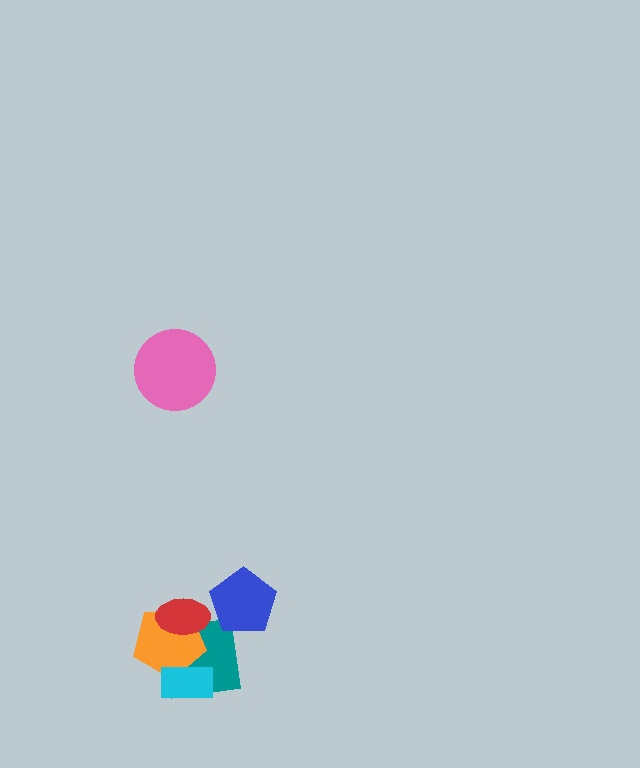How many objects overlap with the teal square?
4 objects overlap with the teal square.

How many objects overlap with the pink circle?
0 objects overlap with the pink circle.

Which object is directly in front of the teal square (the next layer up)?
The orange pentagon is directly in front of the teal square.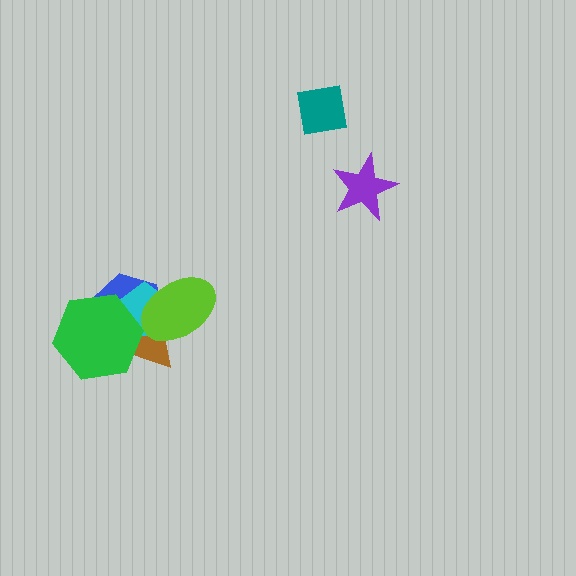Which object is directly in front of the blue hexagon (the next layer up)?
The brown triangle is directly in front of the blue hexagon.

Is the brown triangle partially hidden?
Yes, it is partially covered by another shape.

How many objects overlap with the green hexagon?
3 objects overlap with the green hexagon.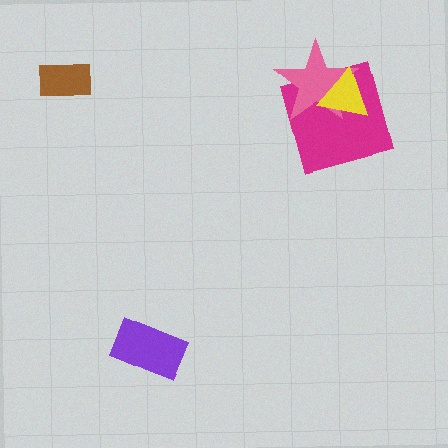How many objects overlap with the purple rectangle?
0 objects overlap with the purple rectangle.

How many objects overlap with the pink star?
2 objects overlap with the pink star.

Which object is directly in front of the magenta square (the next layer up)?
The pink star is directly in front of the magenta square.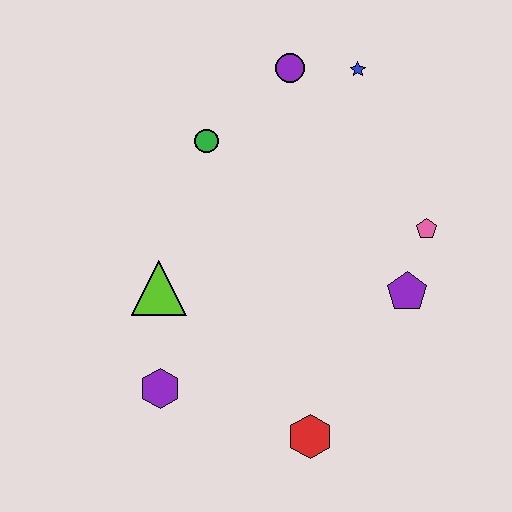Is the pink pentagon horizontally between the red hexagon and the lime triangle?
No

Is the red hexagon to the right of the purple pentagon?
No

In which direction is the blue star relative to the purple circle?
The blue star is to the right of the purple circle.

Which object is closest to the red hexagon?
The purple hexagon is closest to the red hexagon.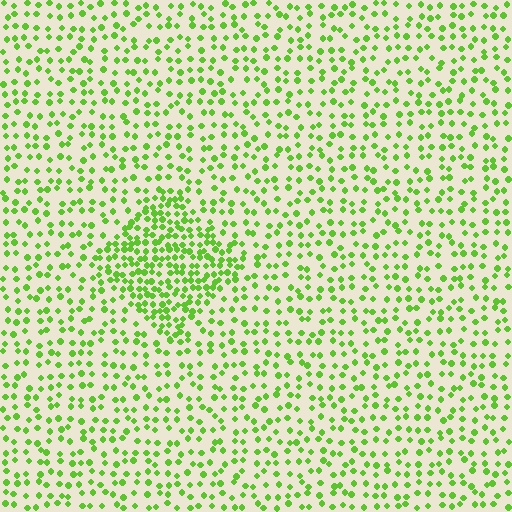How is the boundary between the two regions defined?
The boundary is defined by a change in element density (approximately 2.1x ratio). All elements are the same color, size, and shape.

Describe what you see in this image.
The image contains small lime elements arranged at two different densities. A diamond-shaped region is visible where the elements are more densely packed than the surrounding area.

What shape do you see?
I see a diamond.